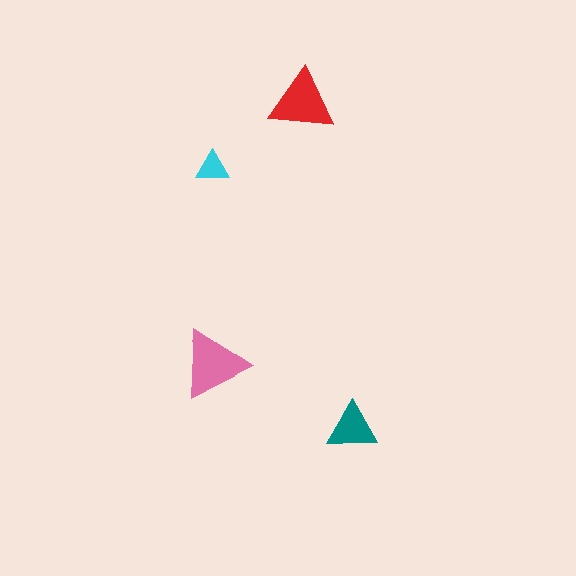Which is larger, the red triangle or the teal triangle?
The red one.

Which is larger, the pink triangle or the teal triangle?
The pink one.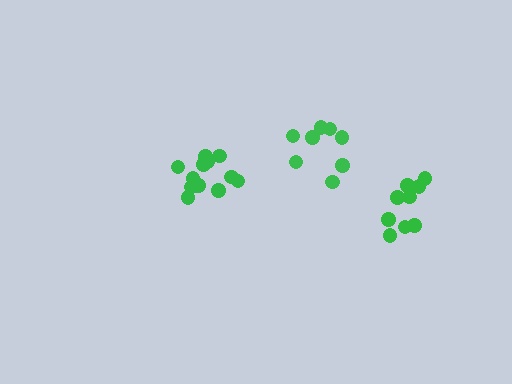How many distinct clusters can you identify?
There are 3 distinct clusters.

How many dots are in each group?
Group 1: 9 dots, Group 2: 12 dots, Group 3: 8 dots (29 total).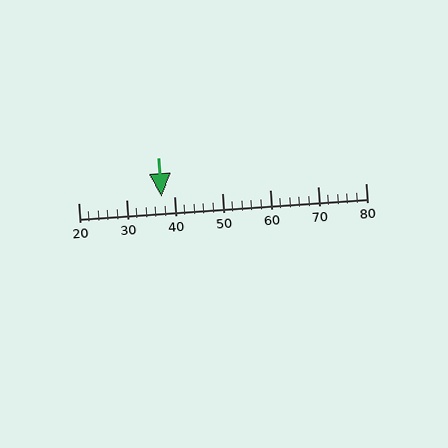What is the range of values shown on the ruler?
The ruler shows values from 20 to 80.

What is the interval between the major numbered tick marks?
The major tick marks are spaced 10 units apart.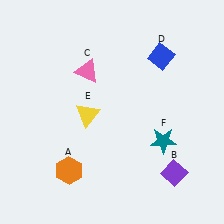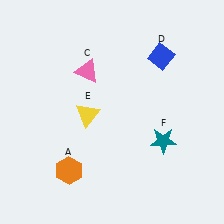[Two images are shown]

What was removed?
The purple diamond (B) was removed in Image 2.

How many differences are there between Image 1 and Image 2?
There is 1 difference between the two images.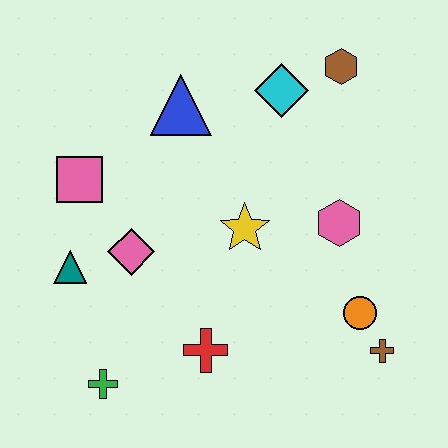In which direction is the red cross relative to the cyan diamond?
The red cross is below the cyan diamond.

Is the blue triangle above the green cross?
Yes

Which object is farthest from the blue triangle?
The brown cross is farthest from the blue triangle.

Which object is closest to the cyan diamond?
The brown hexagon is closest to the cyan diamond.